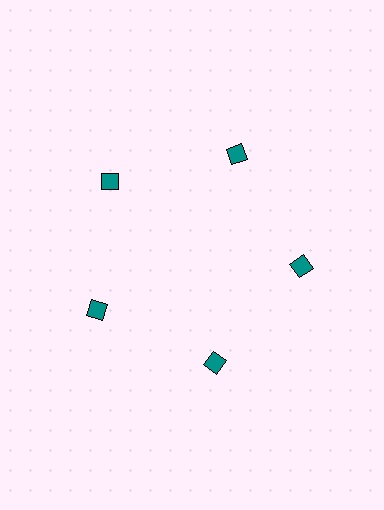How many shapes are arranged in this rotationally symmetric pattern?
There are 5 shapes, arranged in 5 groups of 1.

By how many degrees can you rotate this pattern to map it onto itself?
The pattern maps onto itself every 72 degrees of rotation.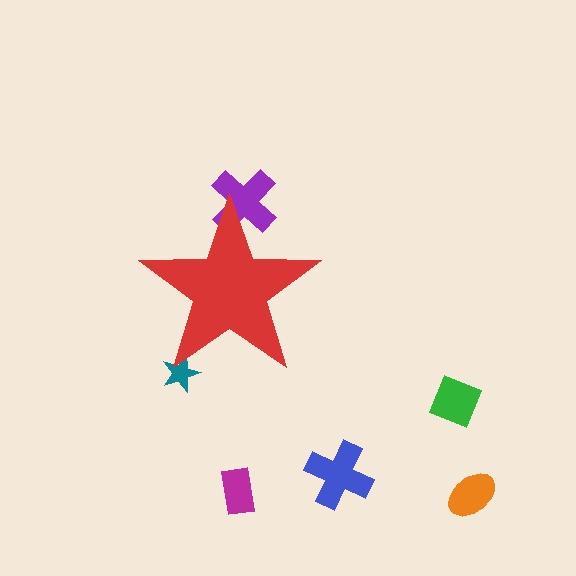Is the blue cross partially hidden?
No, the blue cross is fully visible.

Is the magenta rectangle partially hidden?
No, the magenta rectangle is fully visible.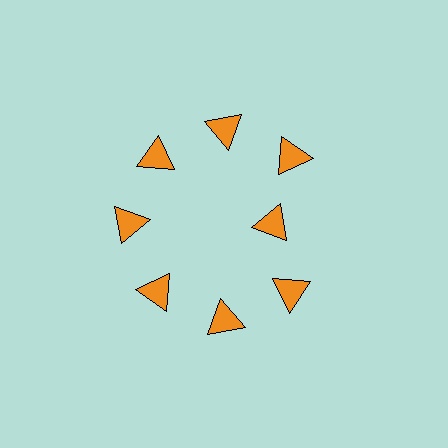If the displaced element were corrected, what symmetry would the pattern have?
It would have 8-fold rotational symmetry — the pattern would map onto itself every 45 degrees.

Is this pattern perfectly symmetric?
No. The 8 orange triangles are arranged in a ring, but one element near the 3 o'clock position is pulled inward toward the center, breaking the 8-fold rotational symmetry.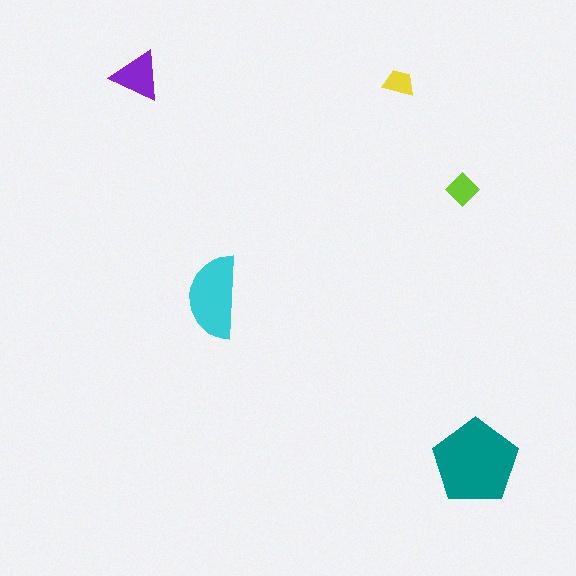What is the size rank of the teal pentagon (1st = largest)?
1st.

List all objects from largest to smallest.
The teal pentagon, the cyan semicircle, the purple triangle, the lime diamond, the yellow trapezoid.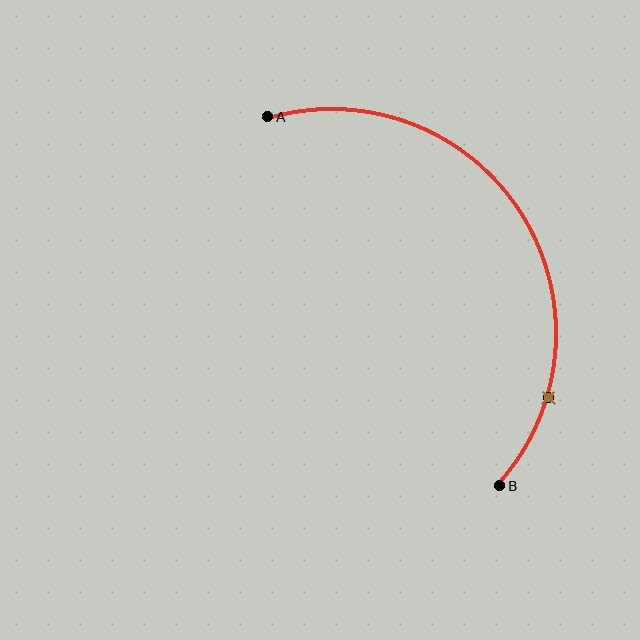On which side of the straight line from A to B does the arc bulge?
The arc bulges to the right of the straight line connecting A and B.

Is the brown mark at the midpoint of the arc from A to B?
No. The brown mark lies on the arc but is closer to endpoint B. The arc midpoint would be at the point on the curve equidistant along the arc from both A and B.